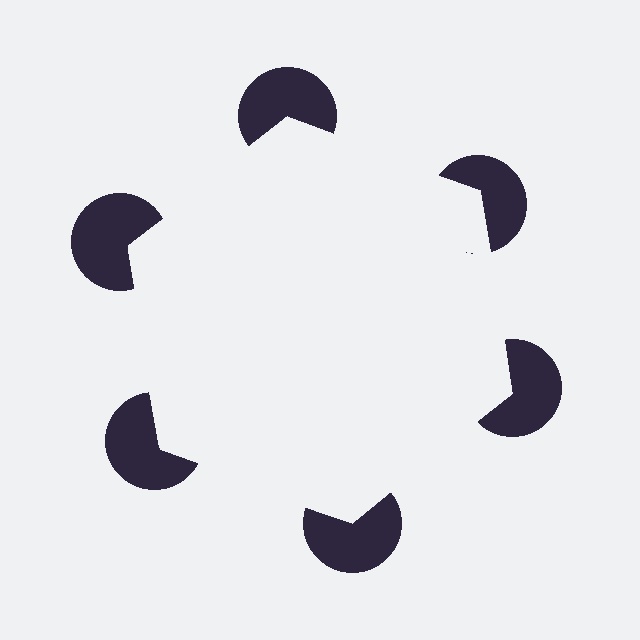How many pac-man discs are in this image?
There are 6 — one at each vertex of the illusory hexagon.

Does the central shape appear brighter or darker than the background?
It typically appears slightly brighter than the background, even though no actual brightness change is drawn.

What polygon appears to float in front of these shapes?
An illusory hexagon — its edges are inferred from the aligned wedge cuts in the pac-man discs, not physically drawn.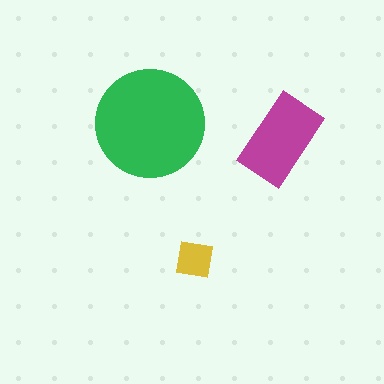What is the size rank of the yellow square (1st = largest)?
3rd.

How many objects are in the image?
There are 3 objects in the image.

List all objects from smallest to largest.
The yellow square, the magenta rectangle, the green circle.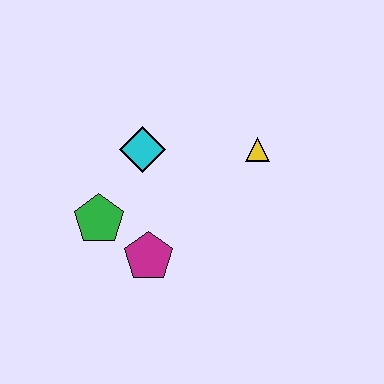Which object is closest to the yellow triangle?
The cyan diamond is closest to the yellow triangle.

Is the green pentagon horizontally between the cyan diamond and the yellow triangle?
No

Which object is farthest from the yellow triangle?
The green pentagon is farthest from the yellow triangle.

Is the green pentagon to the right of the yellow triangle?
No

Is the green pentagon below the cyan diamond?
Yes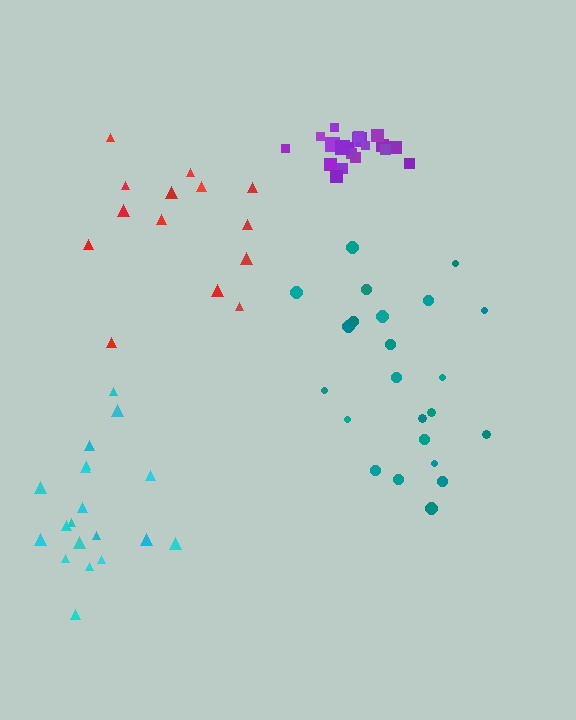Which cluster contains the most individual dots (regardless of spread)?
Teal (23).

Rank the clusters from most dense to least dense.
purple, cyan, red, teal.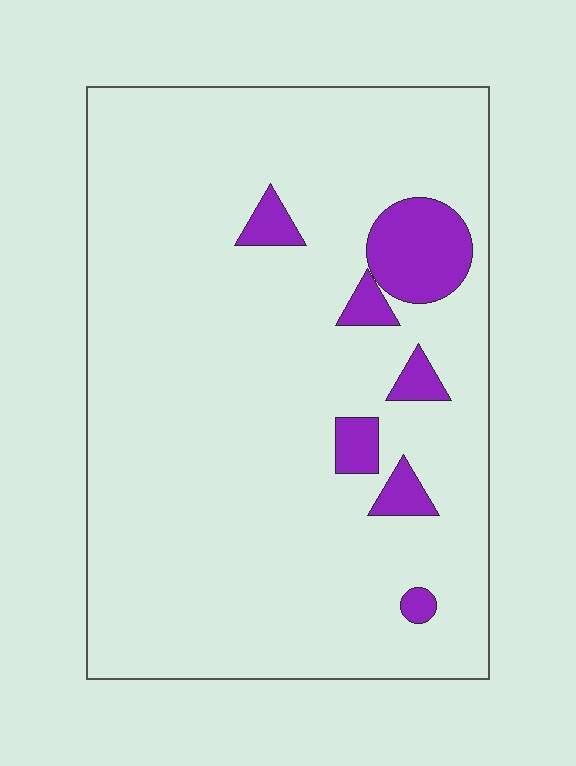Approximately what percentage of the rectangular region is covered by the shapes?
Approximately 10%.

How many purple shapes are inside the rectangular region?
7.